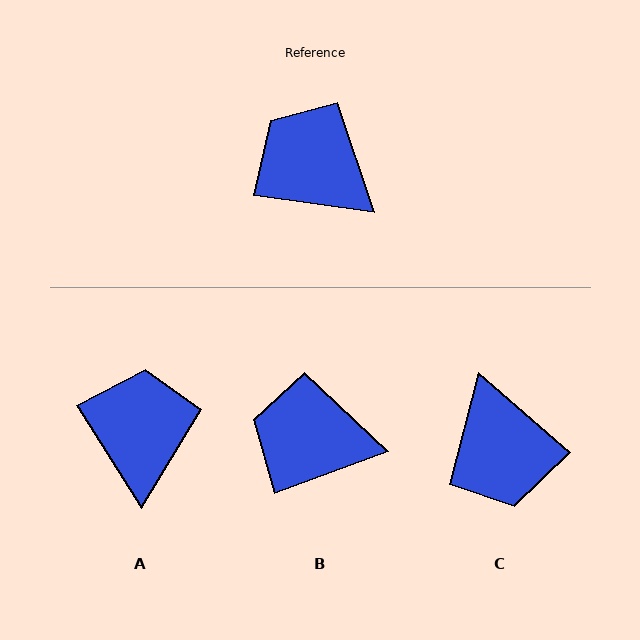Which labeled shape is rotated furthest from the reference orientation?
C, about 146 degrees away.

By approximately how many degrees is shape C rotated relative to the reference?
Approximately 146 degrees counter-clockwise.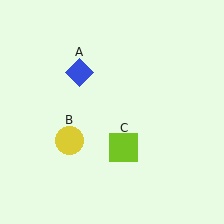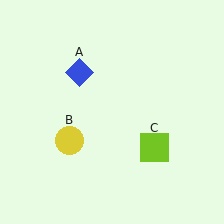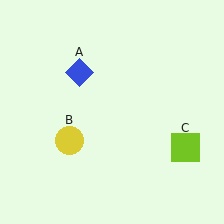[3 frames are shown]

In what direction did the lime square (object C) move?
The lime square (object C) moved right.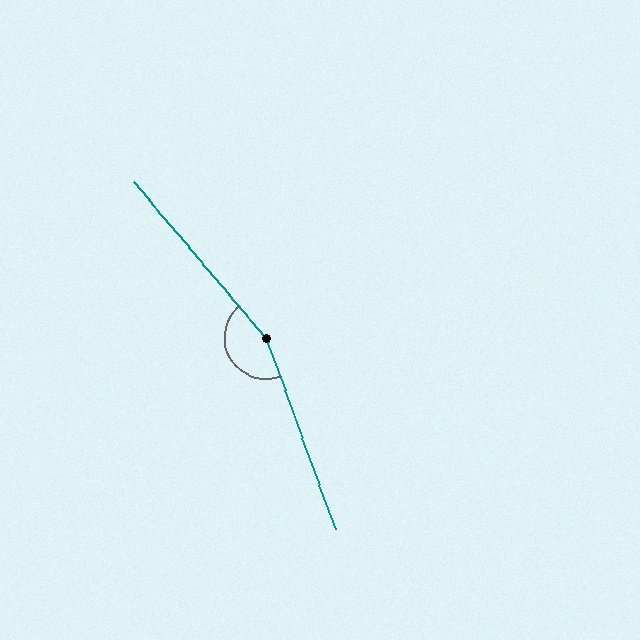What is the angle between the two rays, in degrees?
Approximately 159 degrees.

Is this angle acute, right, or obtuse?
It is obtuse.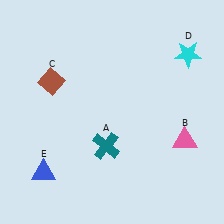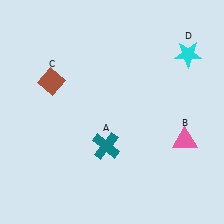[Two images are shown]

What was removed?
The blue triangle (E) was removed in Image 2.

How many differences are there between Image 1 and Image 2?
There is 1 difference between the two images.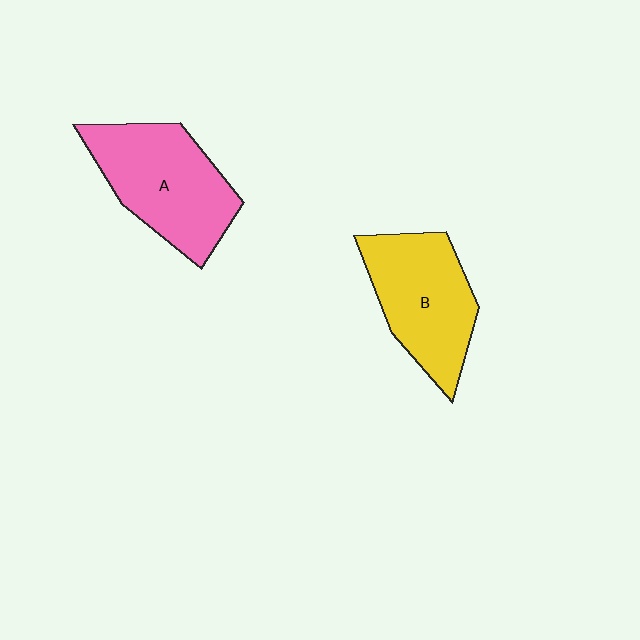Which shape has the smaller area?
Shape B (yellow).